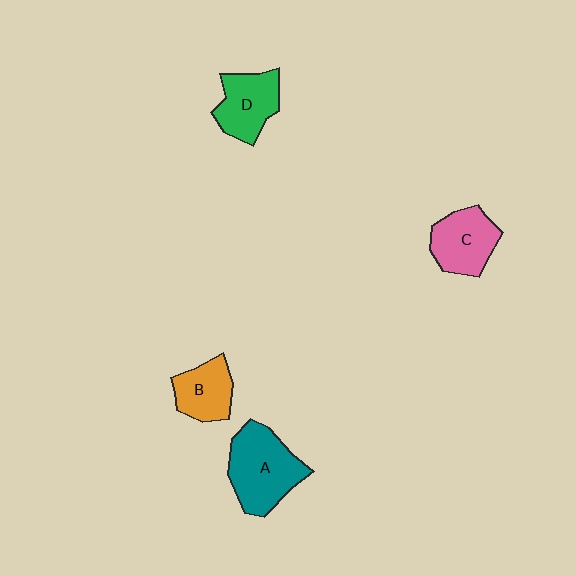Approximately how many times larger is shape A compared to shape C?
Approximately 1.4 times.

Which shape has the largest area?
Shape A (teal).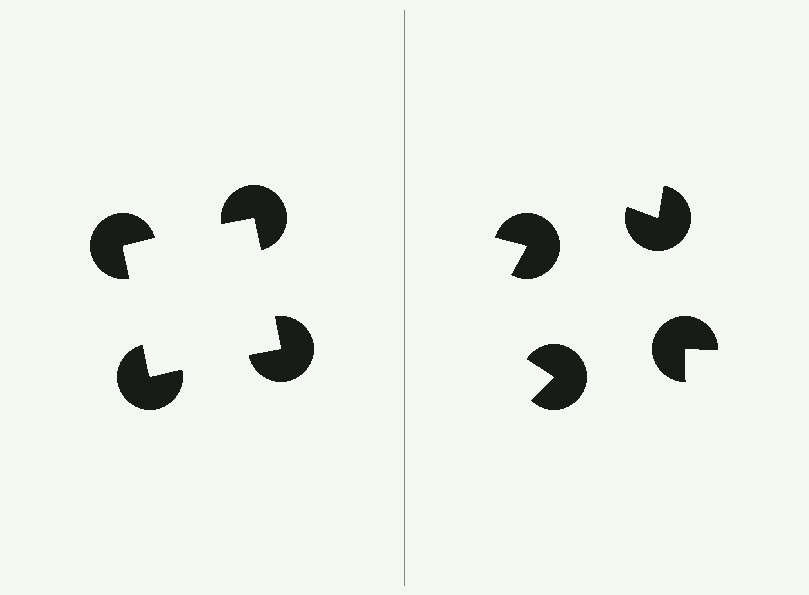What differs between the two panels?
The pac-man discs are positioned identically on both sides; only the wedge orientations differ. On the left they align to a square; on the right they are misaligned.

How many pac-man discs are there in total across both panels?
8 — 4 on each side.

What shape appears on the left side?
An illusory square.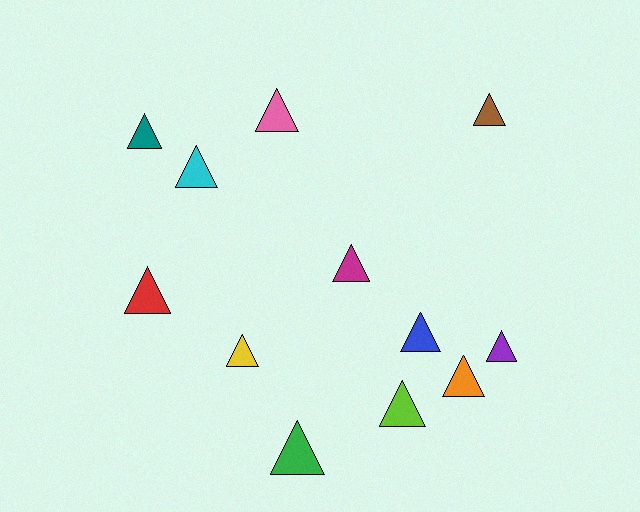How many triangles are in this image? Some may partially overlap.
There are 12 triangles.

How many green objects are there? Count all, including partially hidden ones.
There is 1 green object.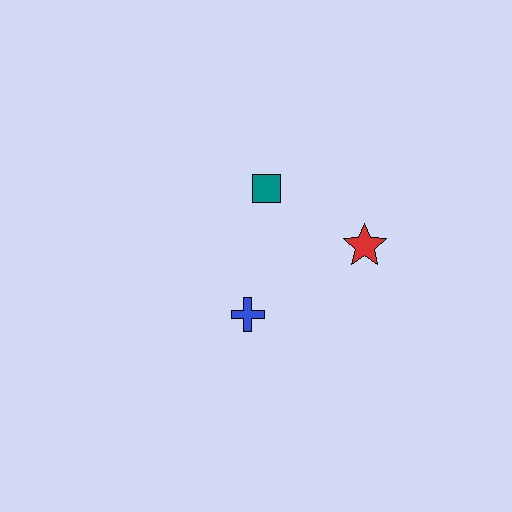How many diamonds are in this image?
There are no diamonds.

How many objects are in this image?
There are 3 objects.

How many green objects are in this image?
There are no green objects.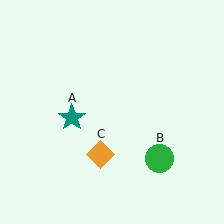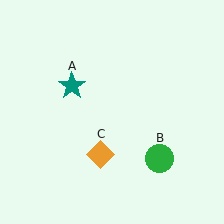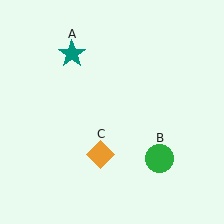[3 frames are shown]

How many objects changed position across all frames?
1 object changed position: teal star (object A).